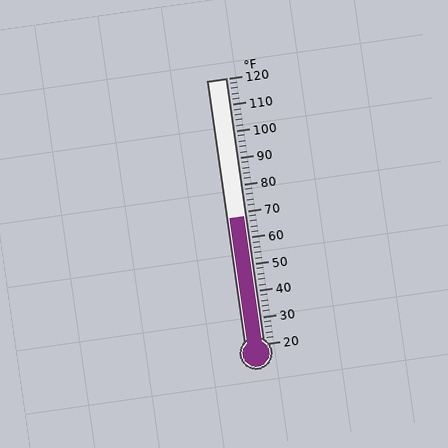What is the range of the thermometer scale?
The thermometer scale ranges from 20°F to 120°F.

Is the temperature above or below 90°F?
The temperature is below 90°F.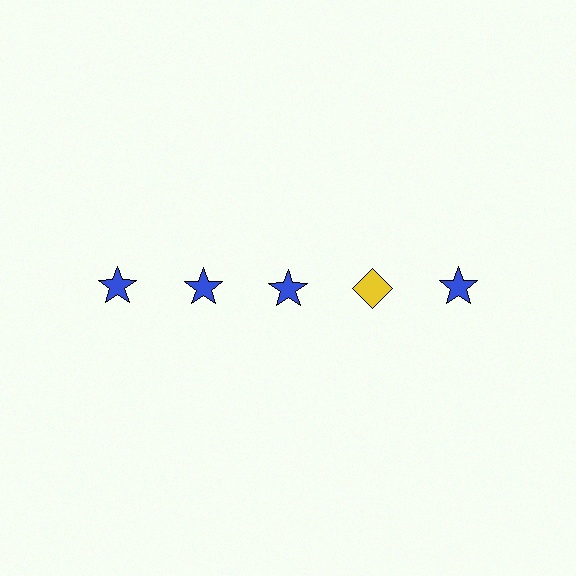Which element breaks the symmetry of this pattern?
The yellow diamond in the top row, second from right column breaks the symmetry. All other shapes are blue stars.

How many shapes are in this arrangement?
There are 5 shapes arranged in a grid pattern.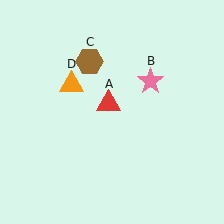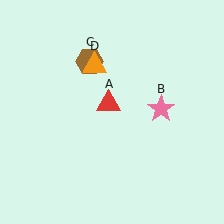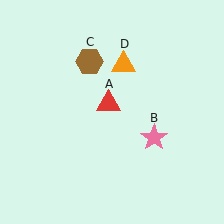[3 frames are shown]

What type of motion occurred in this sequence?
The pink star (object B), orange triangle (object D) rotated clockwise around the center of the scene.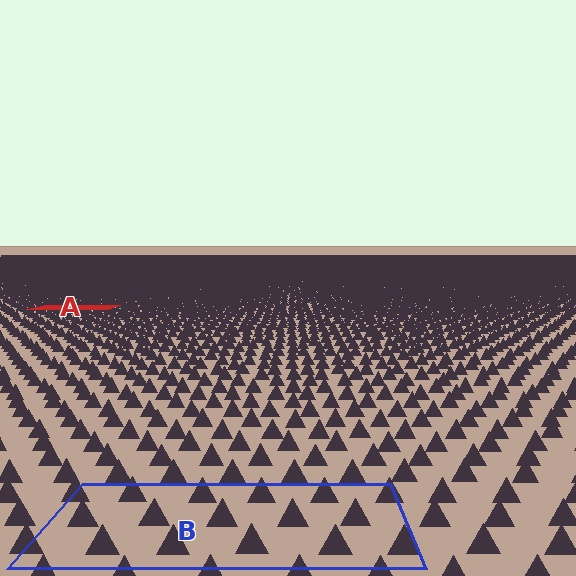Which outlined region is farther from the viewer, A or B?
Region A is farther from the viewer — the texture elements inside it appear smaller and more densely packed.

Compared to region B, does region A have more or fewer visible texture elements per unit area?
Region A has more texture elements per unit area — they are packed more densely because it is farther away.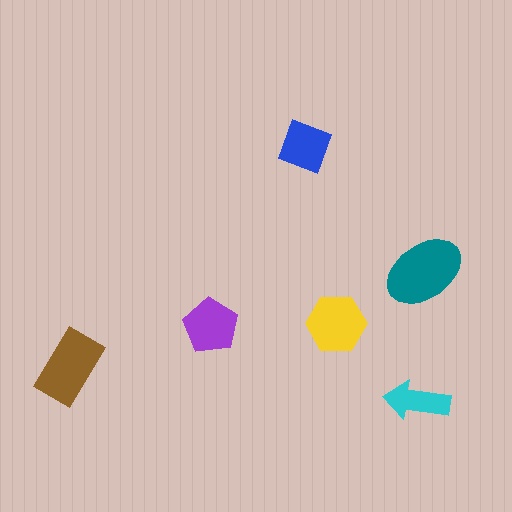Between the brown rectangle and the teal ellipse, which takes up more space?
The teal ellipse.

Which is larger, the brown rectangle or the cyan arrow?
The brown rectangle.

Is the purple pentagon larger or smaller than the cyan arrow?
Larger.